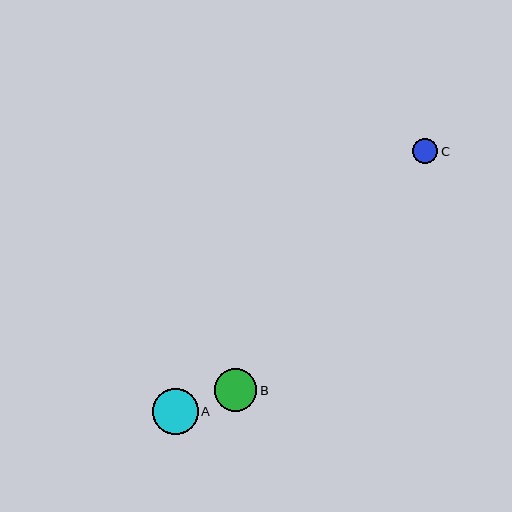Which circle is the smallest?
Circle C is the smallest with a size of approximately 25 pixels.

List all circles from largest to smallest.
From largest to smallest: A, B, C.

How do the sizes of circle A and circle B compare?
Circle A and circle B are approximately the same size.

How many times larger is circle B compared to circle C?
Circle B is approximately 1.7 times the size of circle C.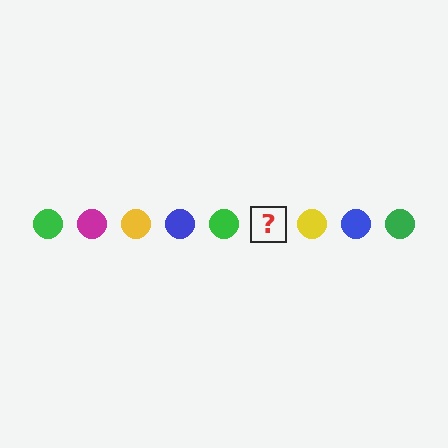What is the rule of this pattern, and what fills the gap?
The rule is that the pattern cycles through green, magenta, yellow, blue circles. The gap should be filled with a magenta circle.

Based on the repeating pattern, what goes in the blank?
The blank should be a magenta circle.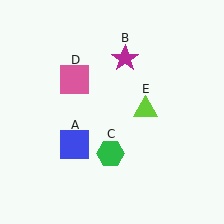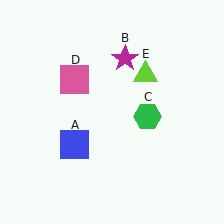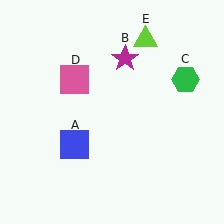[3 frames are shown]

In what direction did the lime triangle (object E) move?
The lime triangle (object E) moved up.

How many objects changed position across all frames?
2 objects changed position: green hexagon (object C), lime triangle (object E).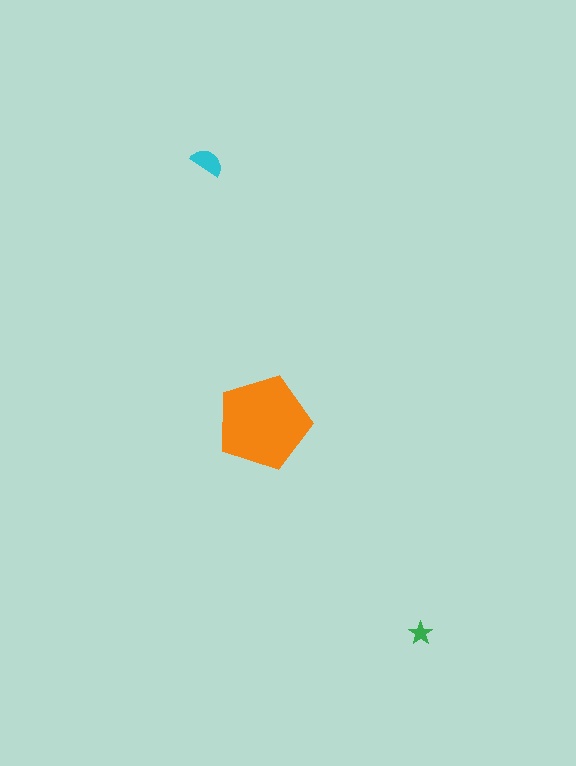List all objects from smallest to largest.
The green star, the cyan semicircle, the orange pentagon.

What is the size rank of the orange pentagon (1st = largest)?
1st.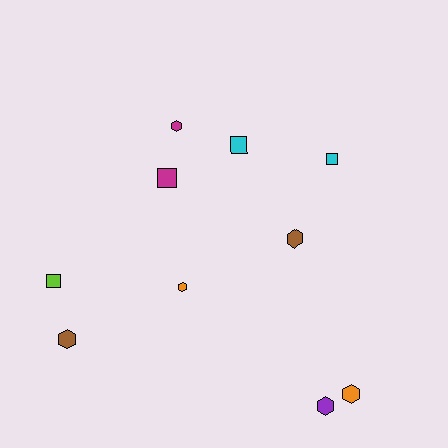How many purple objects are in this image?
There is 1 purple object.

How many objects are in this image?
There are 10 objects.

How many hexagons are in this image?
There are 6 hexagons.